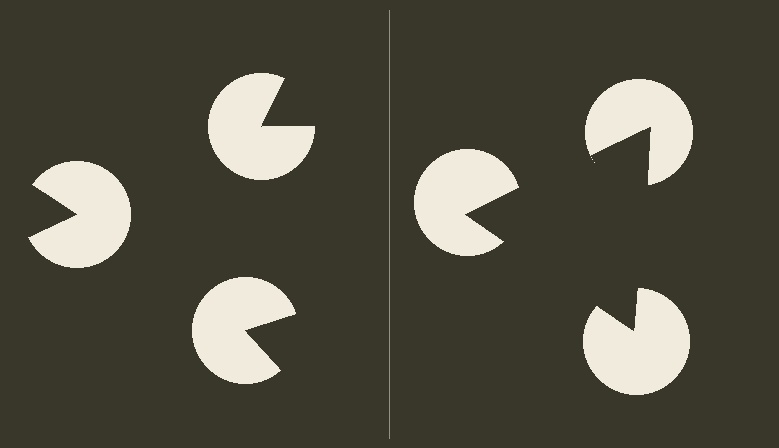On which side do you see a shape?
An illusory triangle appears on the right side. On the left side the wedge cuts are rotated, so no coherent shape forms.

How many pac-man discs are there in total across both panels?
6 — 3 on each side.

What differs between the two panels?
The pac-man discs are positioned identically on both sides; only the wedge orientations differ. On the right they align to a triangle; on the left they are misaligned.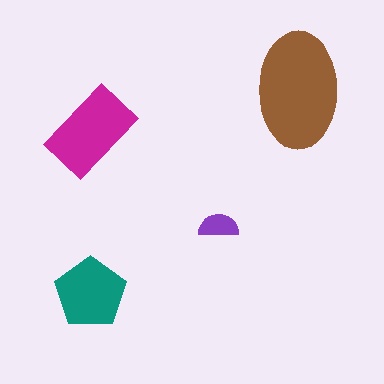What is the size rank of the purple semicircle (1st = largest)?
4th.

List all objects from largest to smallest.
The brown ellipse, the magenta rectangle, the teal pentagon, the purple semicircle.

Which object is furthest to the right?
The brown ellipse is rightmost.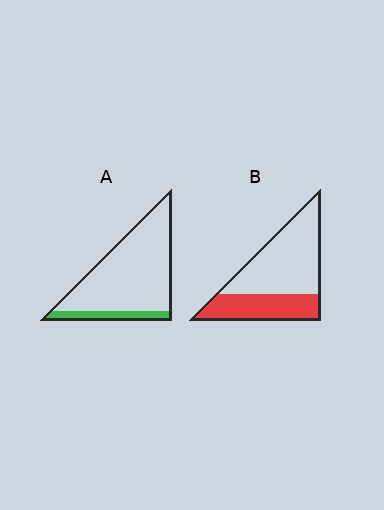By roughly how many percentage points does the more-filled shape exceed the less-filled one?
By roughly 20 percentage points (B over A).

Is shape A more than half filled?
No.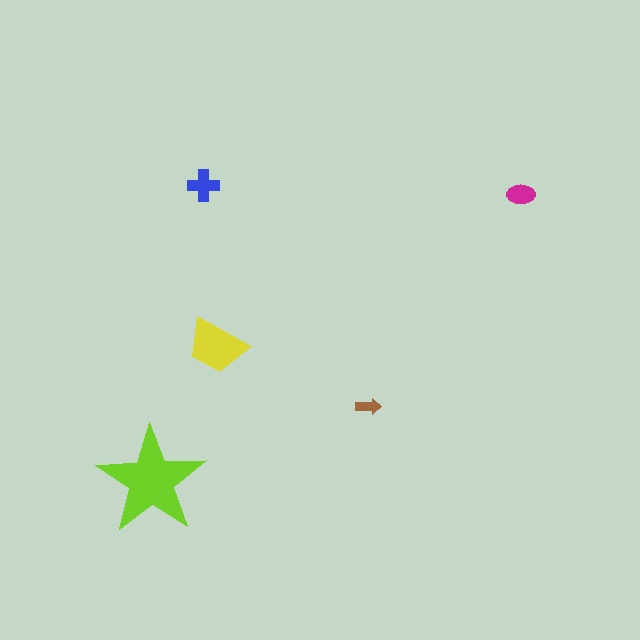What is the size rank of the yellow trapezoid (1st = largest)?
2nd.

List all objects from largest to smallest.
The lime star, the yellow trapezoid, the blue cross, the magenta ellipse, the brown arrow.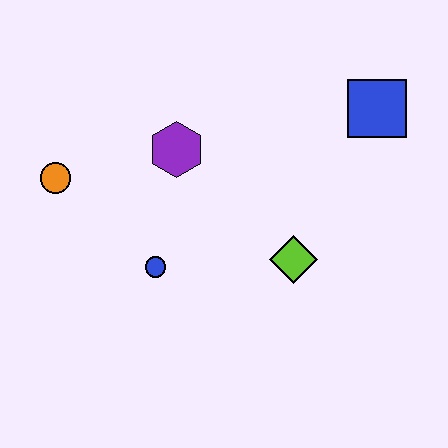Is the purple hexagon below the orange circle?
No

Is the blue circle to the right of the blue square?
No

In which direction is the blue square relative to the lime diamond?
The blue square is above the lime diamond.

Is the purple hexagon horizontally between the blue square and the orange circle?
Yes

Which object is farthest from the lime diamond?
The orange circle is farthest from the lime diamond.